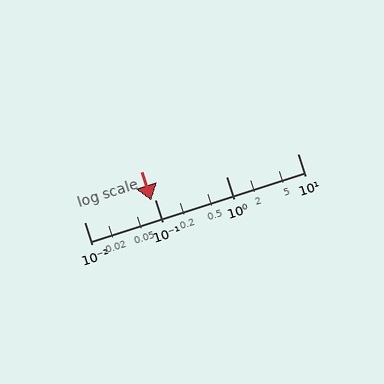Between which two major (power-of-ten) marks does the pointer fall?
The pointer is between 0.01 and 0.1.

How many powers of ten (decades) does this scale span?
The scale spans 3 decades, from 0.01 to 10.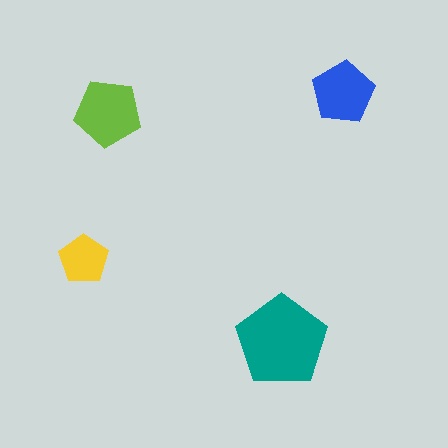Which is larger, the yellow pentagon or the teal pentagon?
The teal one.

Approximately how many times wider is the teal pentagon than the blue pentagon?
About 1.5 times wider.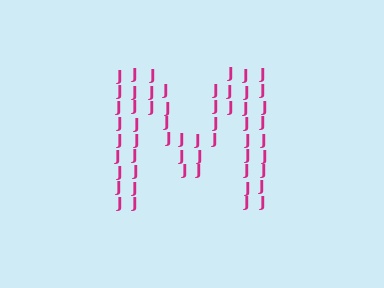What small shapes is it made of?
It is made of small letter J's.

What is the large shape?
The large shape is the letter M.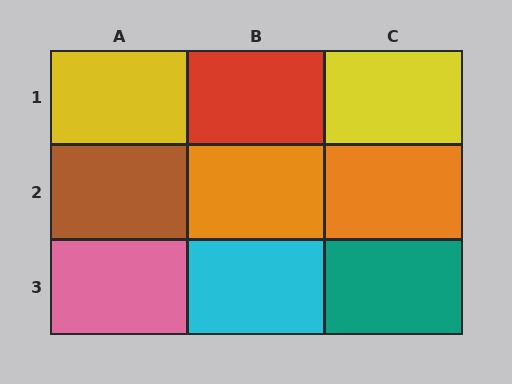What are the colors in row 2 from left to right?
Brown, orange, orange.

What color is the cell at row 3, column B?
Cyan.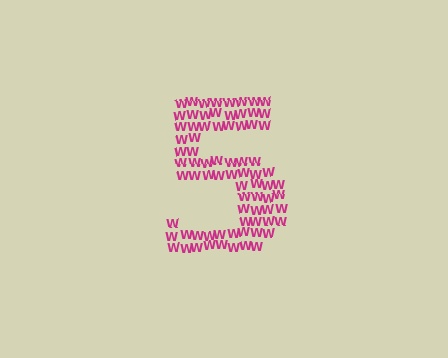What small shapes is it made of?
It is made of small letter W's.